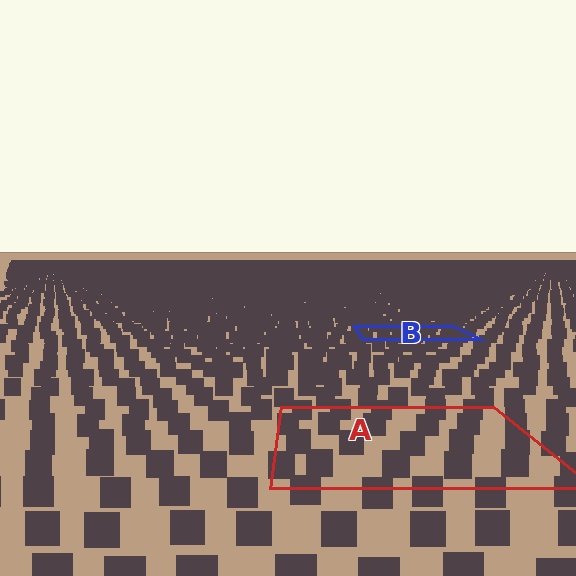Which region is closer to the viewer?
Region A is closer. The texture elements there are larger and more spread out.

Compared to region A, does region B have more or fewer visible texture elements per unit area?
Region B has more texture elements per unit area — they are packed more densely because it is farther away.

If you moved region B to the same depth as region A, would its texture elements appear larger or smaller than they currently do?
They would appear larger. At a closer depth, the same texture elements are projected at a bigger on-screen size.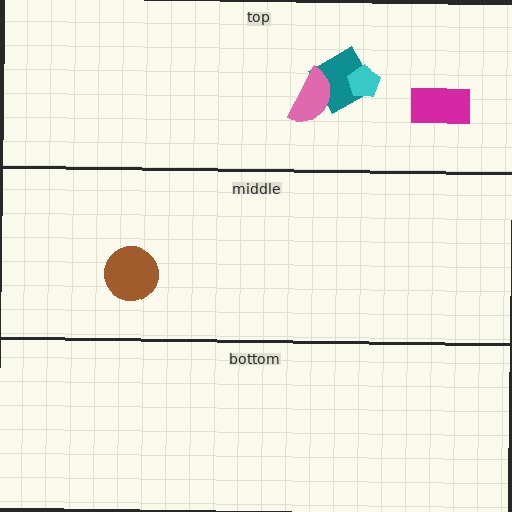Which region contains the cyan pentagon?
The top region.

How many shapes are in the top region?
4.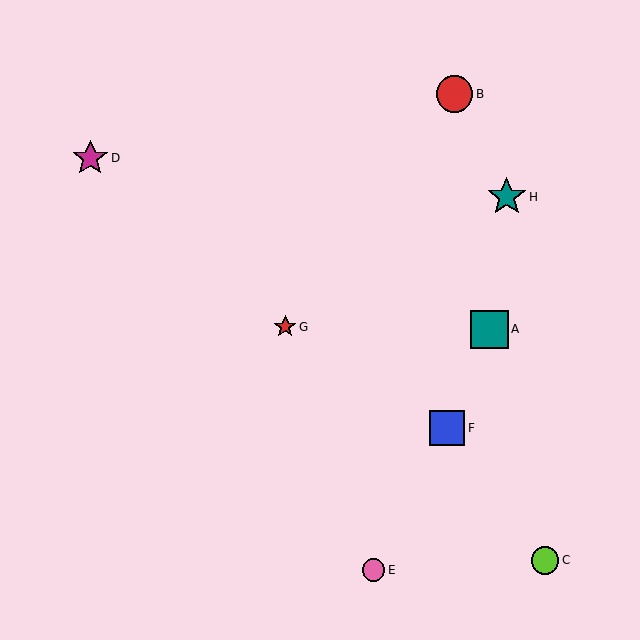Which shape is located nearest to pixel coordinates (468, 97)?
The red circle (labeled B) at (454, 94) is nearest to that location.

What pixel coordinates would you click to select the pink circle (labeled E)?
Click at (373, 570) to select the pink circle E.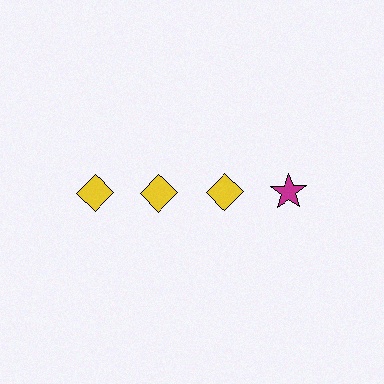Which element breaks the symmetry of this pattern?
The magenta star in the top row, second from right column breaks the symmetry. All other shapes are yellow diamonds.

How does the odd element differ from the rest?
It differs in both color (magenta instead of yellow) and shape (star instead of diamond).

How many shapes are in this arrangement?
There are 4 shapes arranged in a grid pattern.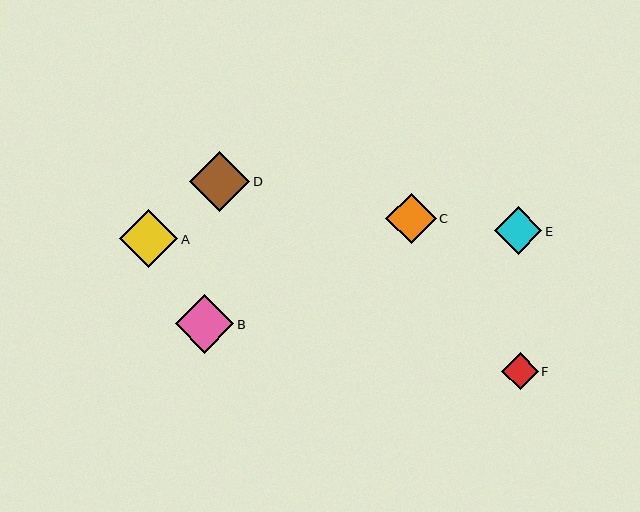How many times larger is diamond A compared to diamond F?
Diamond A is approximately 1.6 times the size of diamond F.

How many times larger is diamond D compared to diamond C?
Diamond D is approximately 1.2 times the size of diamond C.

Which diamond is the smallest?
Diamond F is the smallest with a size of approximately 36 pixels.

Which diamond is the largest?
Diamond D is the largest with a size of approximately 61 pixels.